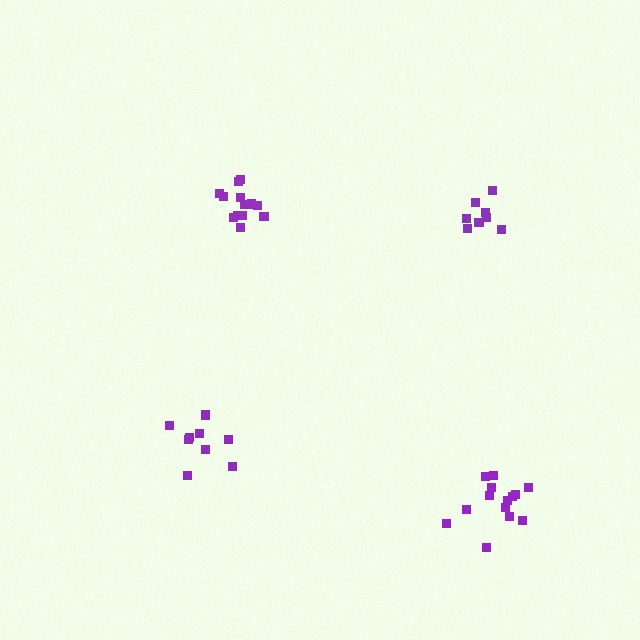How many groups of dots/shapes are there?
There are 4 groups.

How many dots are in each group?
Group 1: 9 dots, Group 2: 14 dots, Group 3: 14 dots, Group 4: 9 dots (46 total).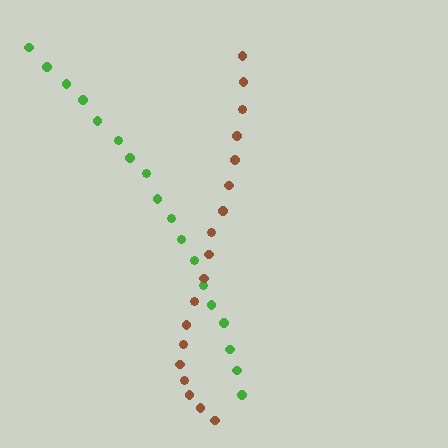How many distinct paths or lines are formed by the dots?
There are 2 distinct paths.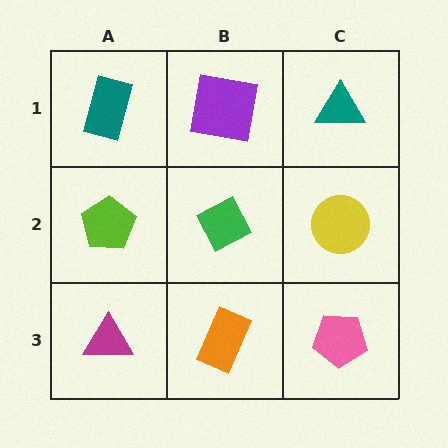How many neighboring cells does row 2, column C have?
3.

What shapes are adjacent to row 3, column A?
A lime pentagon (row 2, column A), an orange rectangle (row 3, column B).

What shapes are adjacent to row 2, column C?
A teal triangle (row 1, column C), a pink pentagon (row 3, column C), a green diamond (row 2, column B).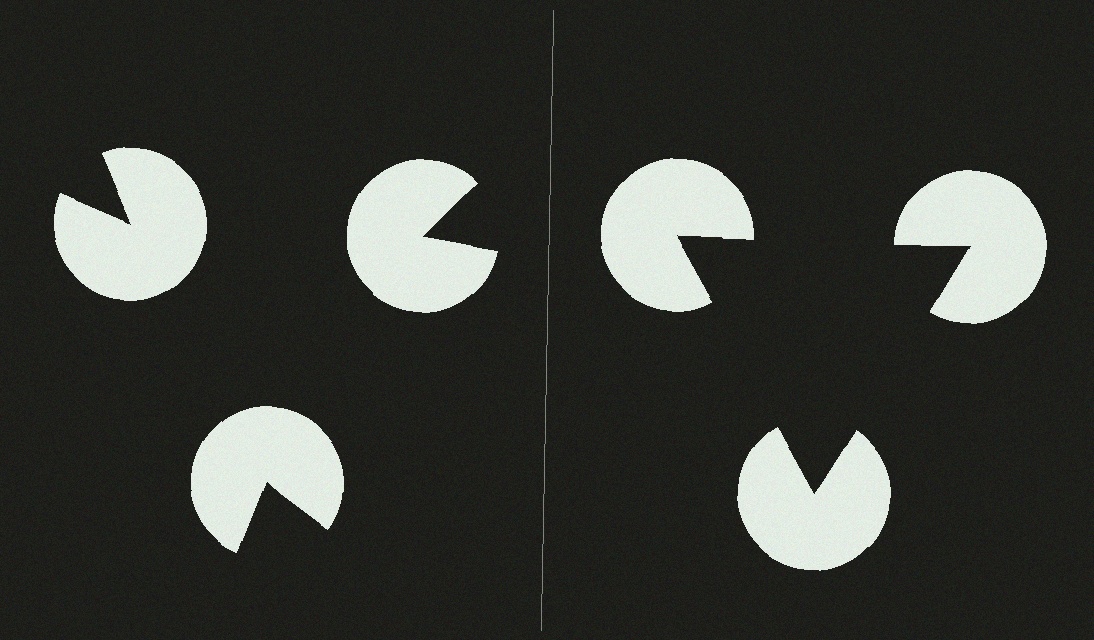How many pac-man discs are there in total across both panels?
6 — 3 on each side.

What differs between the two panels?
The pac-man discs are positioned identically on both sides; only the wedge orientations differ. On the right they align to a triangle; on the left they are misaligned.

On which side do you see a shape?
An illusory triangle appears on the right side. On the left side the wedge cuts are rotated, so no coherent shape forms.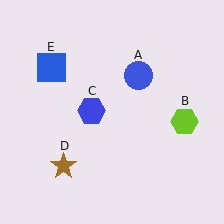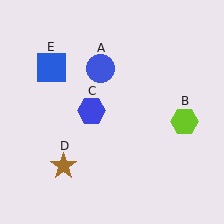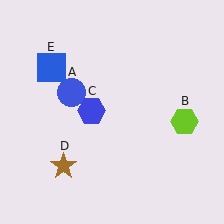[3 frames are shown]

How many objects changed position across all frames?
1 object changed position: blue circle (object A).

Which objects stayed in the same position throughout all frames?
Lime hexagon (object B) and blue hexagon (object C) and brown star (object D) and blue square (object E) remained stationary.